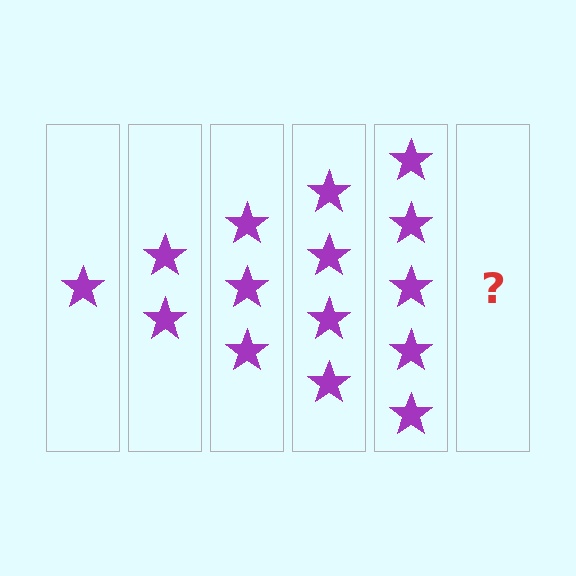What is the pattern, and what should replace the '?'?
The pattern is that each step adds one more star. The '?' should be 6 stars.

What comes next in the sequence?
The next element should be 6 stars.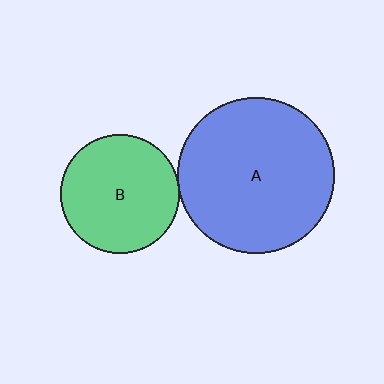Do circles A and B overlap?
Yes.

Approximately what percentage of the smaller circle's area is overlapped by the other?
Approximately 5%.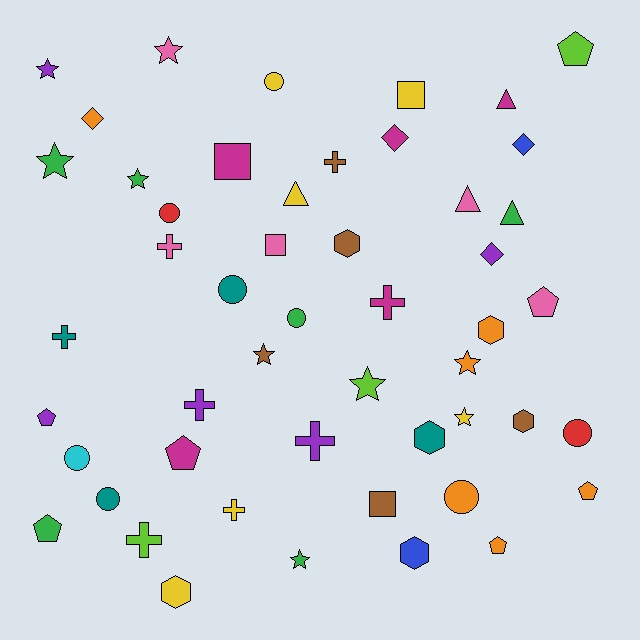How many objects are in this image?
There are 50 objects.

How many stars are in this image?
There are 9 stars.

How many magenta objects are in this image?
There are 5 magenta objects.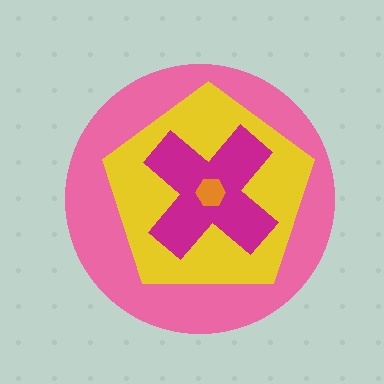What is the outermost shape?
The pink circle.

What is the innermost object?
The orange hexagon.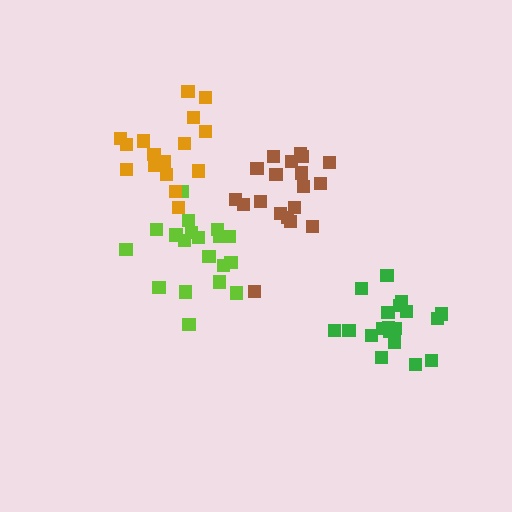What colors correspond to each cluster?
The clusters are colored: green, lime, brown, orange.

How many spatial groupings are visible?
There are 4 spatial groupings.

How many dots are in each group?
Group 1: 19 dots, Group 2: 19 dots, Group 3: 19 dots, Group 4: 16 dots (73 total).